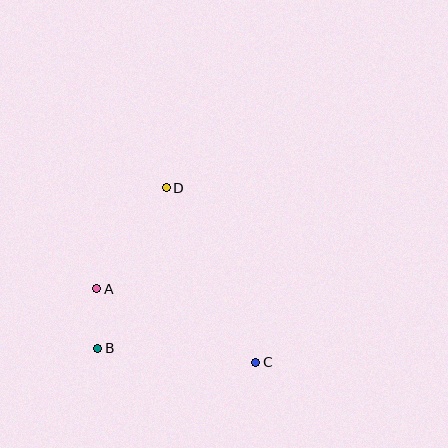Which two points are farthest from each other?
Points C and D are farthest from each other.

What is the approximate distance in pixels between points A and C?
The distance between A and C is approximately 175 pixels.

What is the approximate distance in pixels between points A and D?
The distance between A and D is approximately 122 pixels.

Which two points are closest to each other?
Points A and B are closest to each other.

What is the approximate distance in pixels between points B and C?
The distance between B and C is approximately 158 pixels.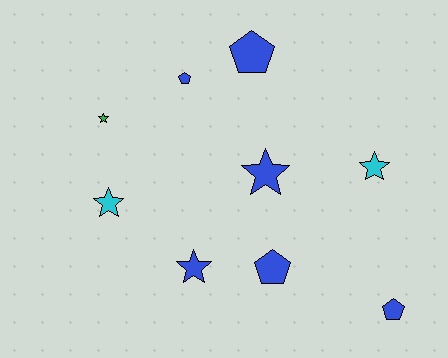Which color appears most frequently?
Blue, with 6 objects.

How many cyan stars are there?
There are 2 cyan stars.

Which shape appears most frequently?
Star, with 5 objects.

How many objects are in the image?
There are 9 objects.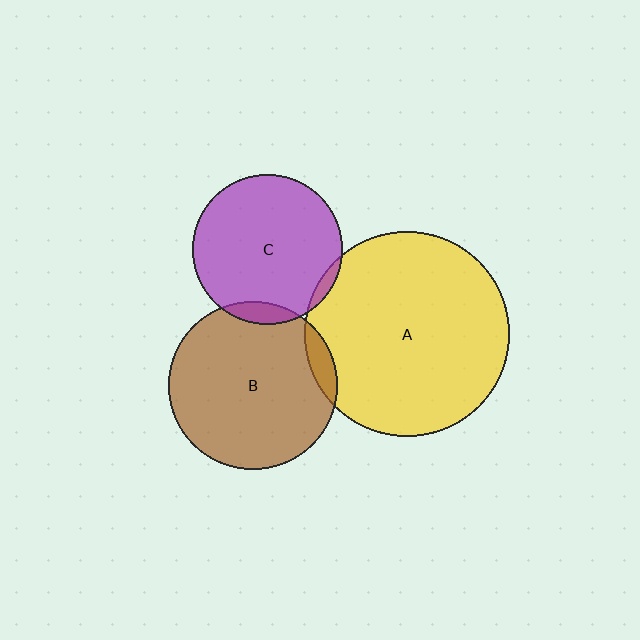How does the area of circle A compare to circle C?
Approximately 1.8 times.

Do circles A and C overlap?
Yes.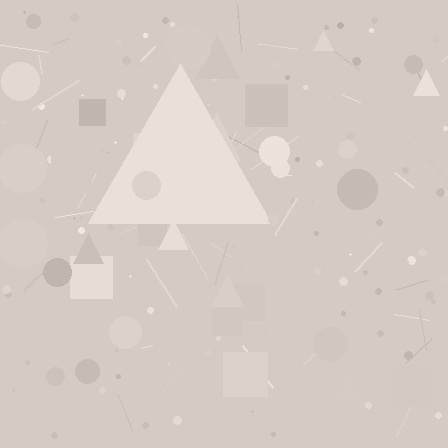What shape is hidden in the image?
A triangle is hidden in the image.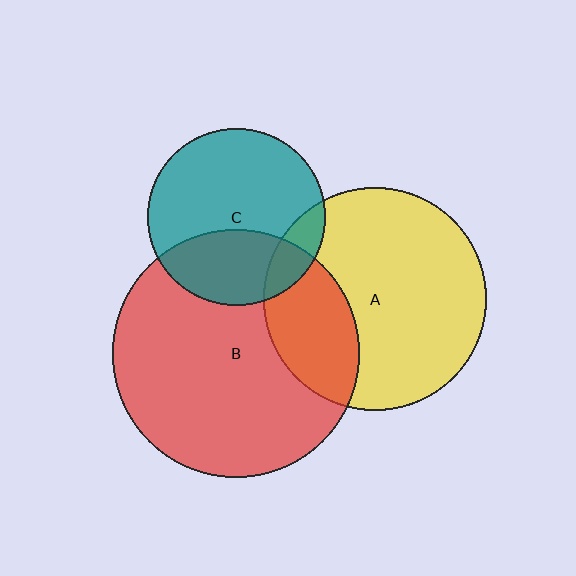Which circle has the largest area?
Circle B (red).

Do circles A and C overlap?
Yes.